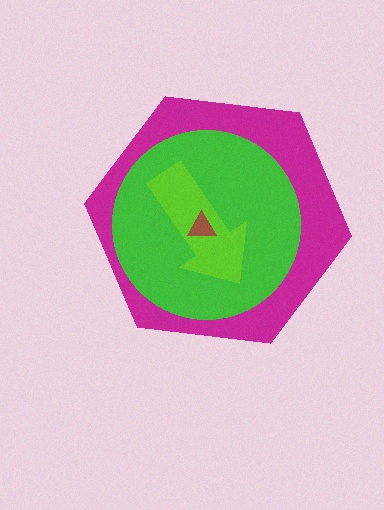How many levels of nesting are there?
4.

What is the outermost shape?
The magenta hexagon.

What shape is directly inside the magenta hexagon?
The green circle.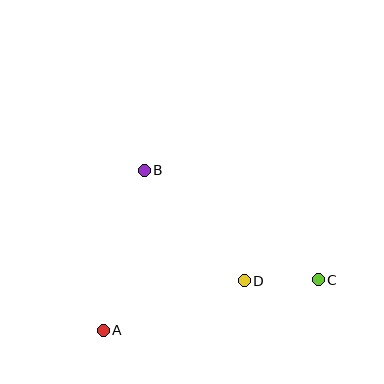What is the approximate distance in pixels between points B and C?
The distance between B and C is approximately 206 pixels.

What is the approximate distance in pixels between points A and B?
The distance between A and B is approximately 165 pixels.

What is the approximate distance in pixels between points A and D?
The distance between A and D is approximately 149 pixels.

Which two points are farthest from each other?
Points A and C are farthest from each other.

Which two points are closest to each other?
Points C and D are closest to each other.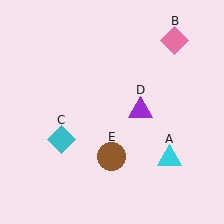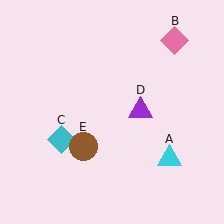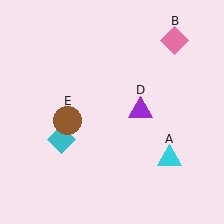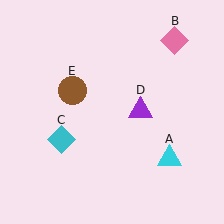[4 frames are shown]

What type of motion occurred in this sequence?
The brown circle (object E) rotated clockwise around the center of the scene.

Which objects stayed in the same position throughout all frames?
Cyan triangle (object A) and pink diamond (object B) and cyan diamond (object C) and purple triangle (object D) remained stationary.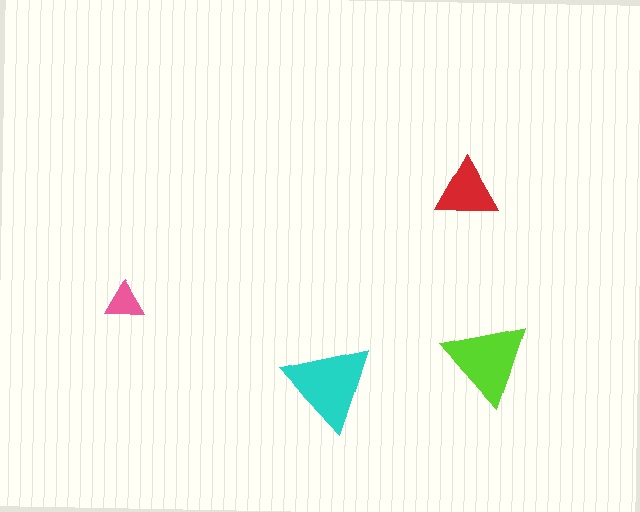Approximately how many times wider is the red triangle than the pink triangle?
About 1.5 times wider.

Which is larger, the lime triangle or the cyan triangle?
The cyan one.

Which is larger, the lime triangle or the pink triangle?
The lime one.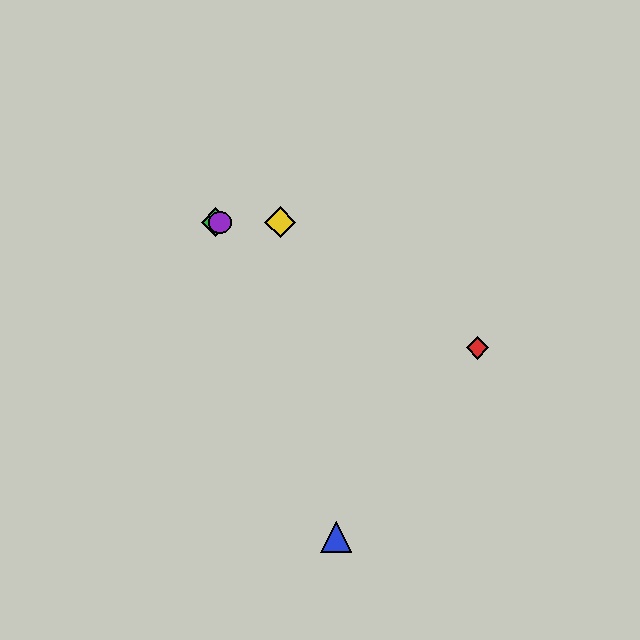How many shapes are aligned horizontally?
3 shapes (the green diamond, the yellow diamond, the purple circle) are aligned horizontally.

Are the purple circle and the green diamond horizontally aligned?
Yes, both are at y≈222.